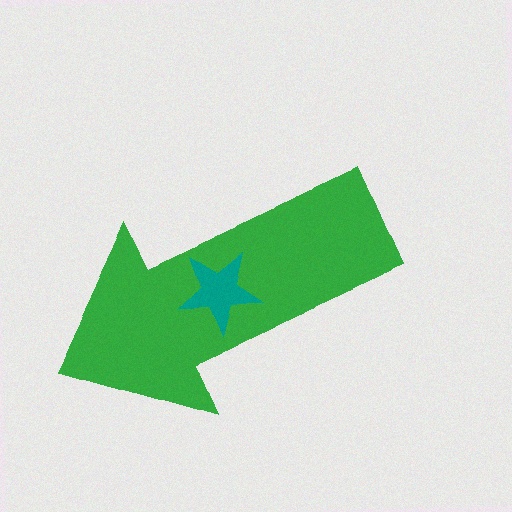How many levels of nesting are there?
2.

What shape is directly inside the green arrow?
The teal star.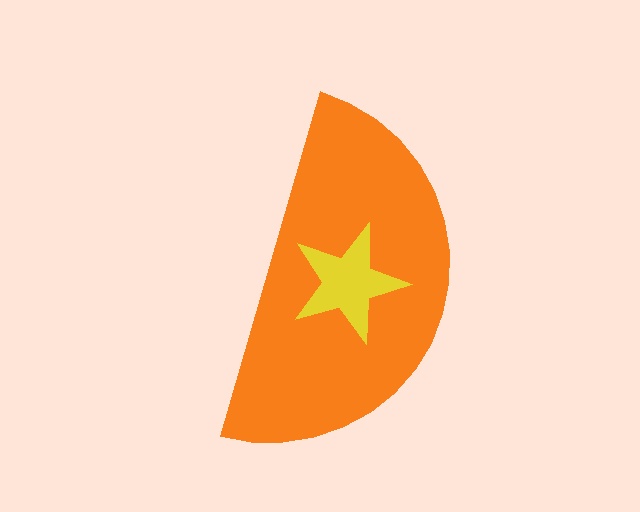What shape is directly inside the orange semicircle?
The yellow star.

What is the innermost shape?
The yellow star.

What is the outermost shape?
The orange semicircle.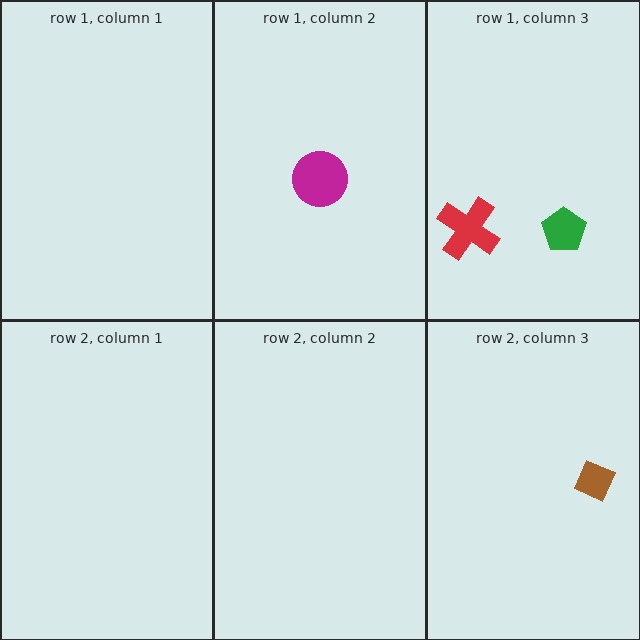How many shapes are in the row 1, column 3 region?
2.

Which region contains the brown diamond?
The row 2, column 3 region.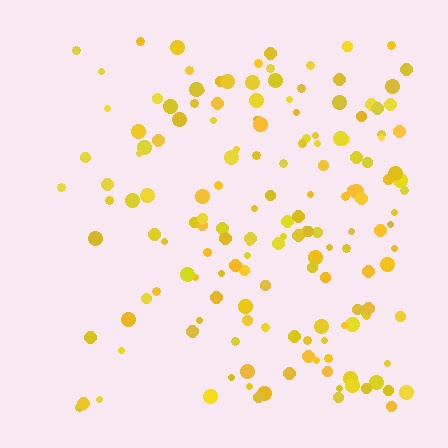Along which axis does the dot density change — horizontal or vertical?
Horizontal.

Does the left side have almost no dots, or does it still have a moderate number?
Still a moderate number, just noticeably fewer than the right.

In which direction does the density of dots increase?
From left to right, with the right side densest.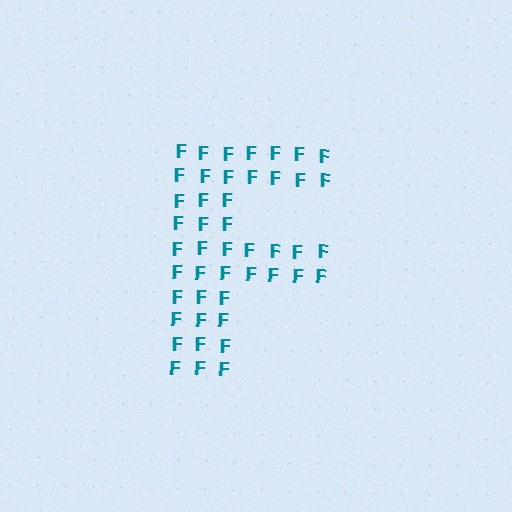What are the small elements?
The small elements are letter F's.